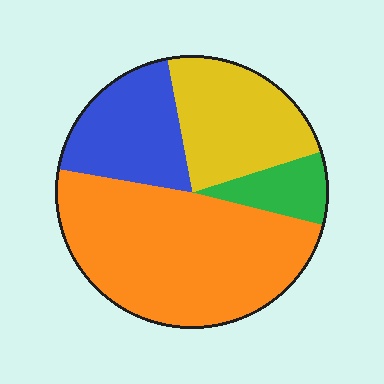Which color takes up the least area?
Green, at roughly 10%.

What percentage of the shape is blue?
Blue takes up about one fifth (1/5) of the shape.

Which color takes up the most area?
Orange, at roughly 50%.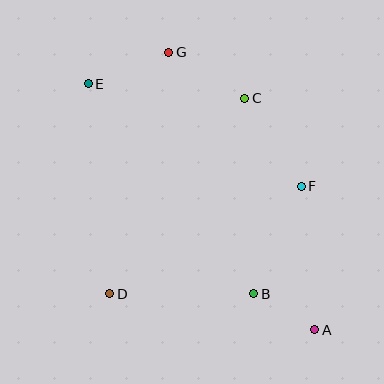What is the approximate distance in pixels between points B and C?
The distance between B and C is approximately 196 pixels.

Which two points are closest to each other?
Points A and B are closest to each other.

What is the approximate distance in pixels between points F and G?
The distance between F and G is approximately 188 pixels.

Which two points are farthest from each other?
Points A and E are farthest from each other.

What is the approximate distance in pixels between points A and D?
The distance between A and D is approximately 208 pixels.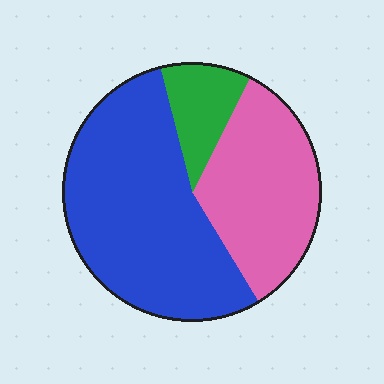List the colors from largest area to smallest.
From largest to smallest: blue, pink, green.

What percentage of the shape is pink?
Pink takes up between a third and a half of the shape.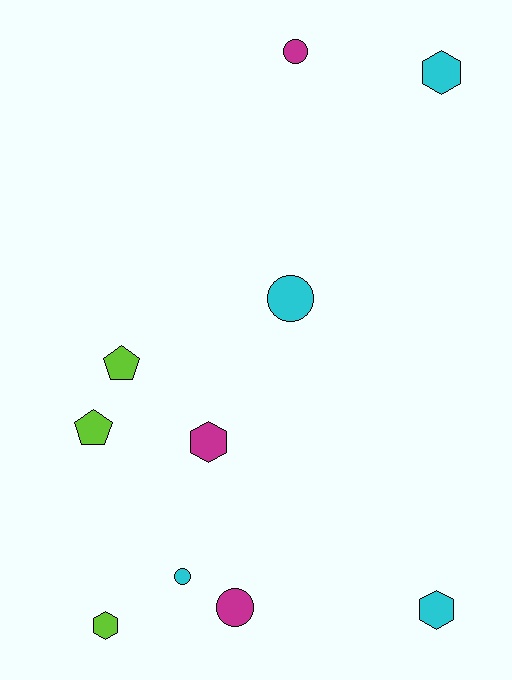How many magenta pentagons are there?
There are no magenta pentagons.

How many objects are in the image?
There are 10 objects.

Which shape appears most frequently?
Hexagon, with 4 objects.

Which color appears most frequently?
Cyan, with 4 objects.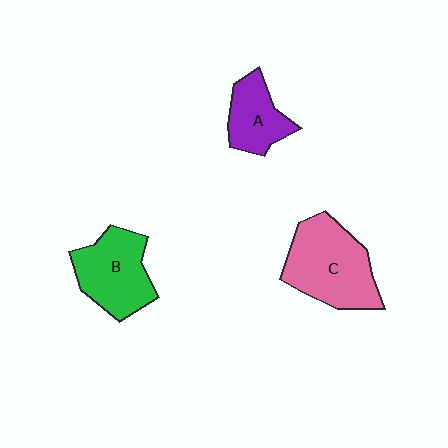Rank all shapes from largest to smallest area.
From largest to smallest: C (pink), B (green), A (purple).